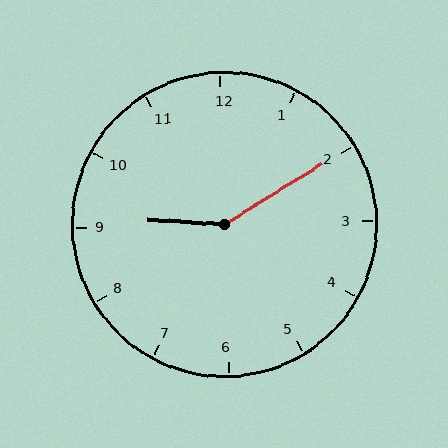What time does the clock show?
9:10.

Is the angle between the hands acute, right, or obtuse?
It is obtuse.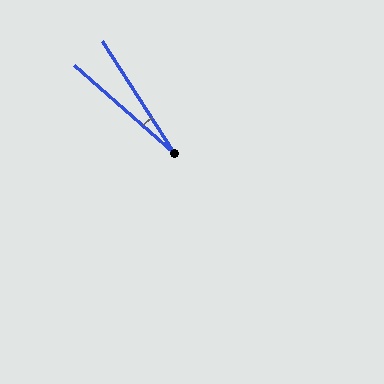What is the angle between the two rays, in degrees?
Approximately 16 degrees.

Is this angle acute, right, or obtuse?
It is acute.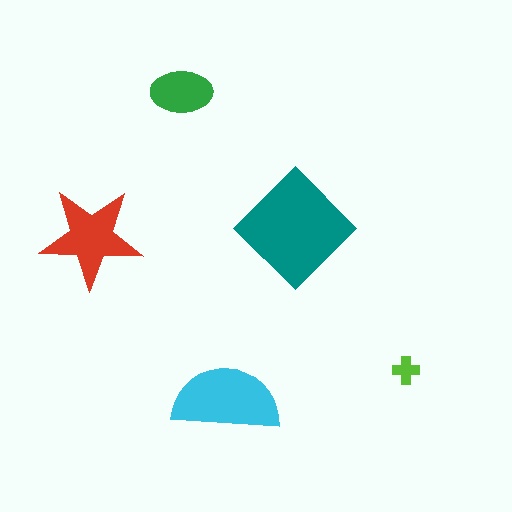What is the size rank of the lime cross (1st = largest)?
5th.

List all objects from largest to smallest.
The teal diamond, the cyan semicircle, the red star, the green ellipse, the lime cross.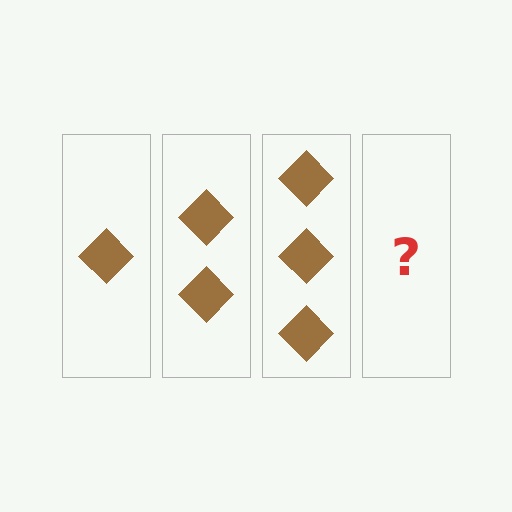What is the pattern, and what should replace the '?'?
The pattern is that each step adds one more diamond. The '?' should be 4 diamonds.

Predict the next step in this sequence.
The next step is 4 diamonds.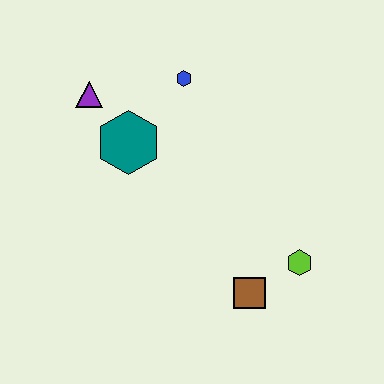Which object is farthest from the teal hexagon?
The lime hexagon is farthest from the teal hexagon.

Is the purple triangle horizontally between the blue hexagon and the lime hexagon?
No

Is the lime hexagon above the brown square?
Yes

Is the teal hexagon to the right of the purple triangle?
Yes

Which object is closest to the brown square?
The lime hexagon is closest to the brown square.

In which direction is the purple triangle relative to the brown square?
The purple triangle is above the brown square.